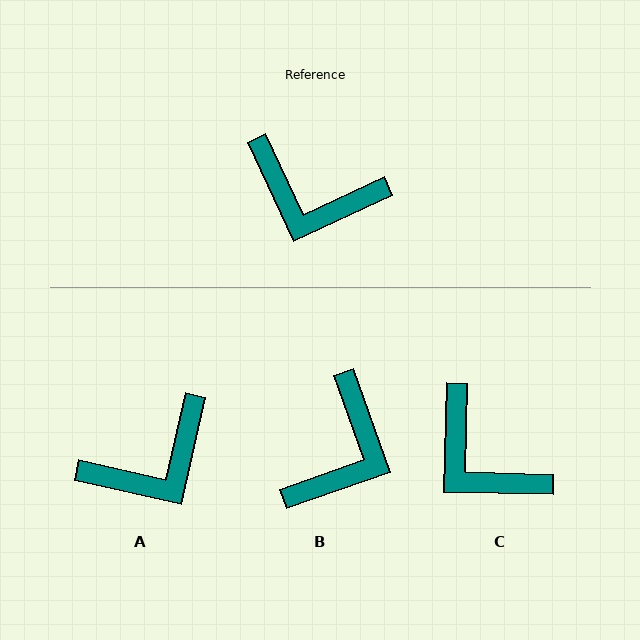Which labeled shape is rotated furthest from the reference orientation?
B, about 84 degrees away.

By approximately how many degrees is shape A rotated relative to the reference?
Approximately 52 degrees counter-clockwise.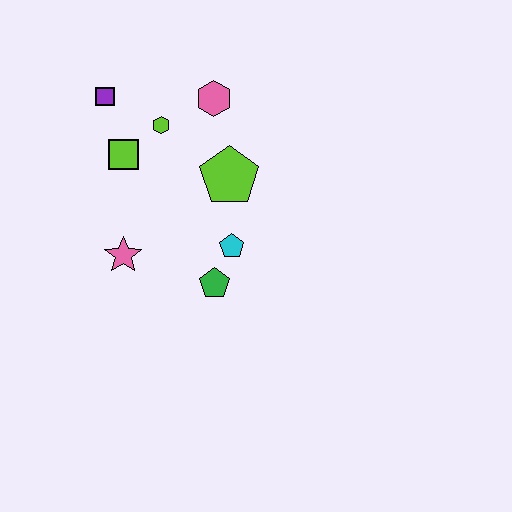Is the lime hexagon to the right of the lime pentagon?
No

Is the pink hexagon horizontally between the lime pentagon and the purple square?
Yes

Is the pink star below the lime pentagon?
Yes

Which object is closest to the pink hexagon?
The lime hexagon is closest to the pink hexagon.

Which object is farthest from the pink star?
The pink hexagon is farthest from the pink star.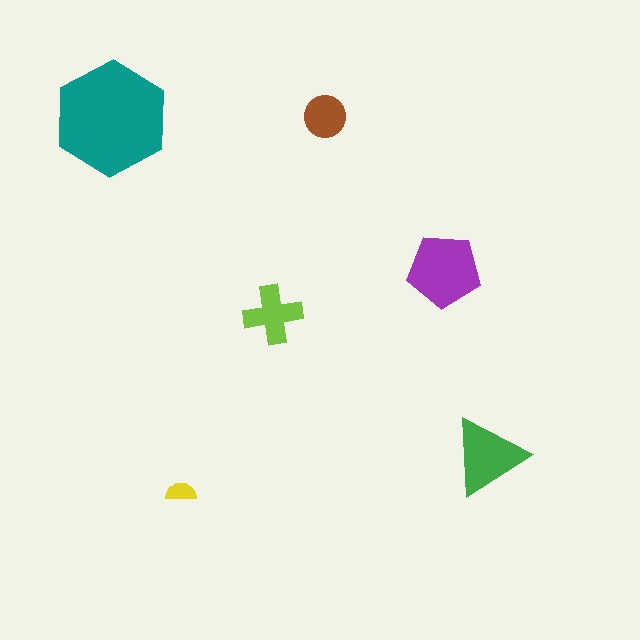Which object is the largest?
The teal hexagon.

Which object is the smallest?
The yellow semicircle.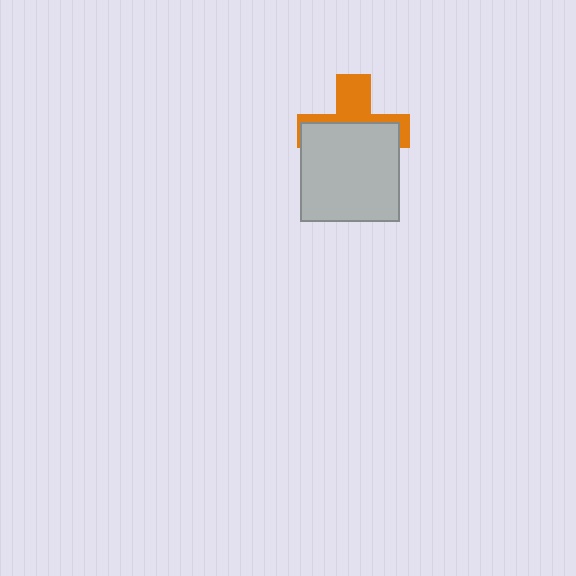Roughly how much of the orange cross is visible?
A small part of it is visible (roughly 40%).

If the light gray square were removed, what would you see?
You would see the complete orange cross.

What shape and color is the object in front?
The object in front is a light gray square.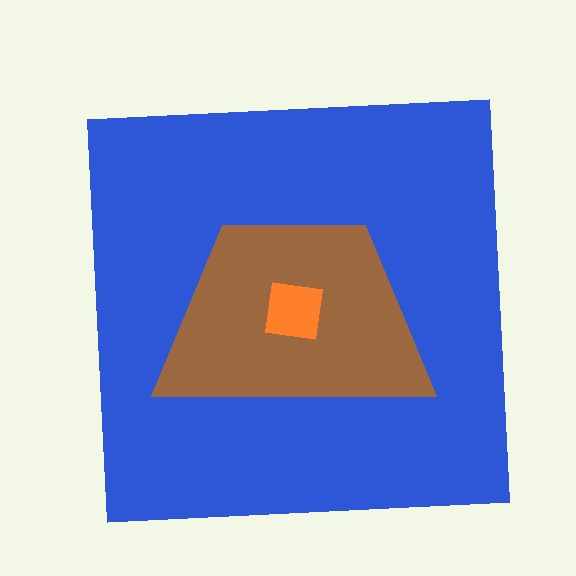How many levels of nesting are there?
3.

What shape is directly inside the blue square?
The brown trapezoid.